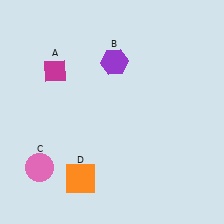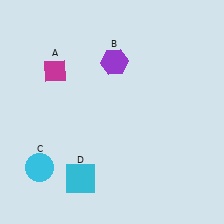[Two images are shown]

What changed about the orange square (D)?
In Image 1, D is orange. In Image 2, it changed to cyan.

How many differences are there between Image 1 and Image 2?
There are 2 differences between the two images.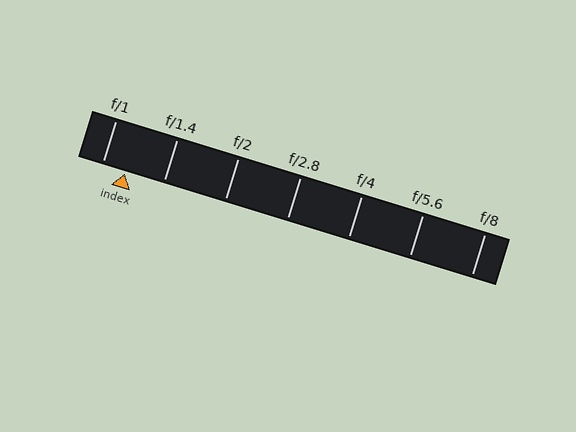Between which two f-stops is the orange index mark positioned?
The index mark is between f/1 and f/1.4.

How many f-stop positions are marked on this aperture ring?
There are 7 f-stop positions marked.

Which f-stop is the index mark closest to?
The index mark is closest to f/1.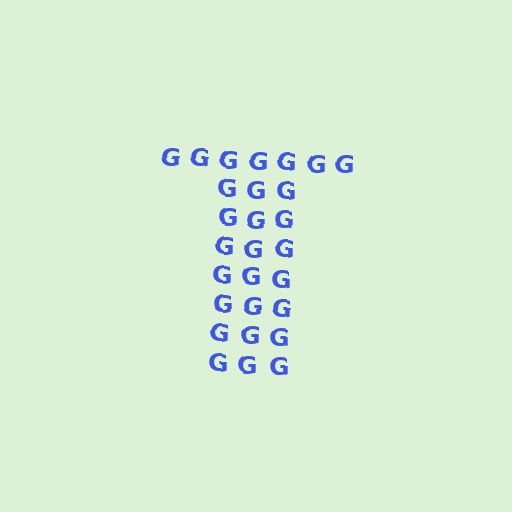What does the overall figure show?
The overall figure shows the letter T.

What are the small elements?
The small elements are letter G's.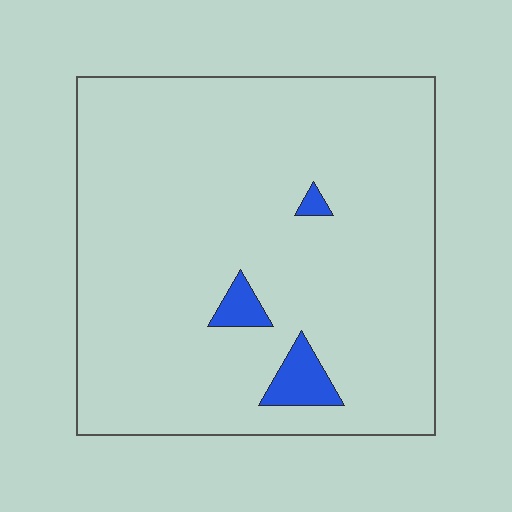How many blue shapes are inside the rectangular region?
3.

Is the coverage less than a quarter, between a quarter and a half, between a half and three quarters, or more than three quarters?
Less than a quarter.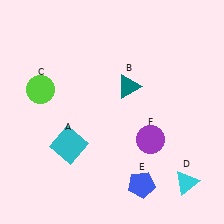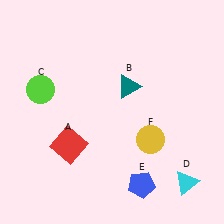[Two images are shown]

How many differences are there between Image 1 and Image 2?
There are 2 differences between the two images.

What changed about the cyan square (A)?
In Image 1, A is cyan. In Image 2, it changed to red.